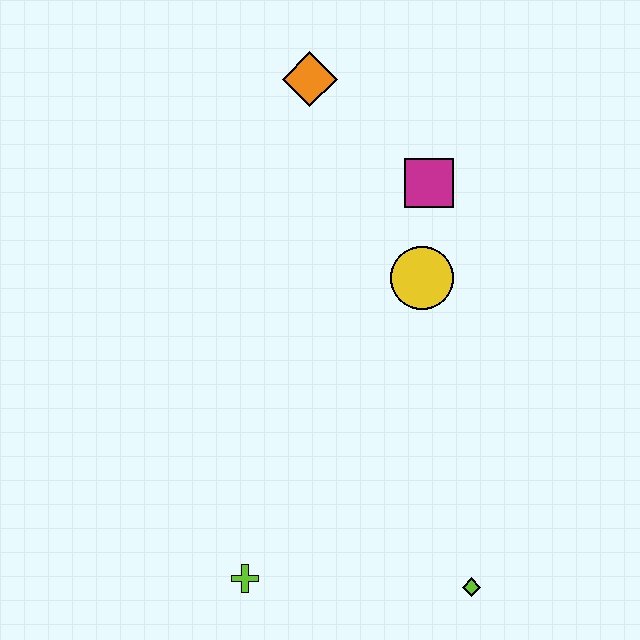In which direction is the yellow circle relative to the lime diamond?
The yellow circle is above the lime diamond.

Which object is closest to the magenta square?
The yellow circle is closest to the magenta square.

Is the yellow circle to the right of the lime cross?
Yes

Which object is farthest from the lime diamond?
The orange diamond is farthest from the lime diamond.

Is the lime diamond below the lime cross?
Yes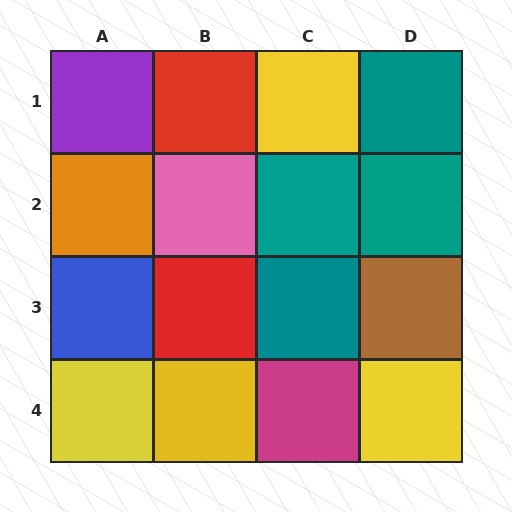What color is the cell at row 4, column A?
Yellow.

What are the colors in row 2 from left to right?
Orange, pink, teal, teal.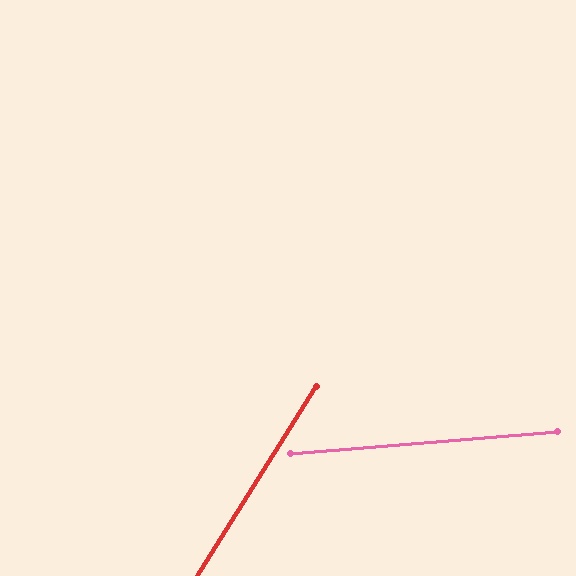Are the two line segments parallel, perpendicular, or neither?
Neither parallel nor perpendicular — they differ by about 53°.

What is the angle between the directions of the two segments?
Approximately 53 degrees.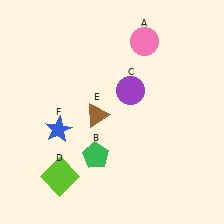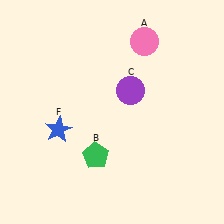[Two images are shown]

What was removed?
The brown triangle (E), the lime square (D) were removed in Image 2.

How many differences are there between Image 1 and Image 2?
There are 2 differences between the two images.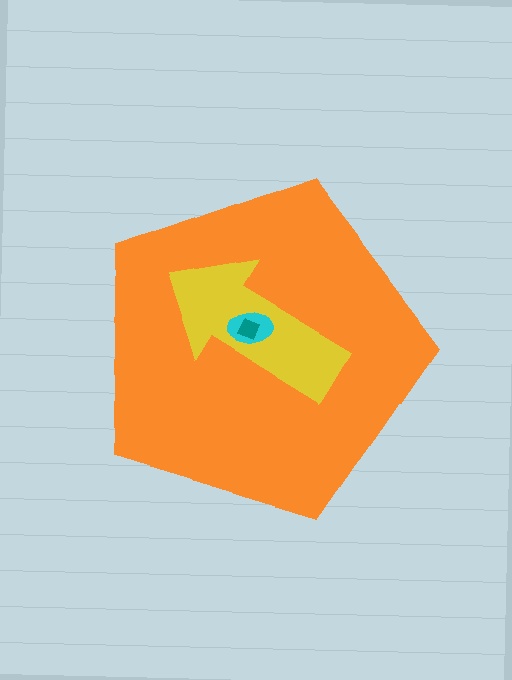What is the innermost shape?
The teal diamond.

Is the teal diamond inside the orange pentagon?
Yes.